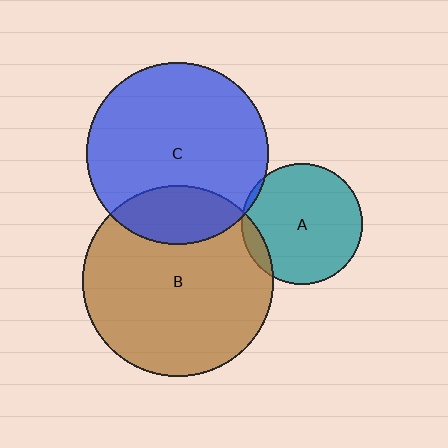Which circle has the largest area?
Circle B (brown).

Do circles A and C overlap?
Yes.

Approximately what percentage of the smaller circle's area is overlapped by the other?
Approximately 5%.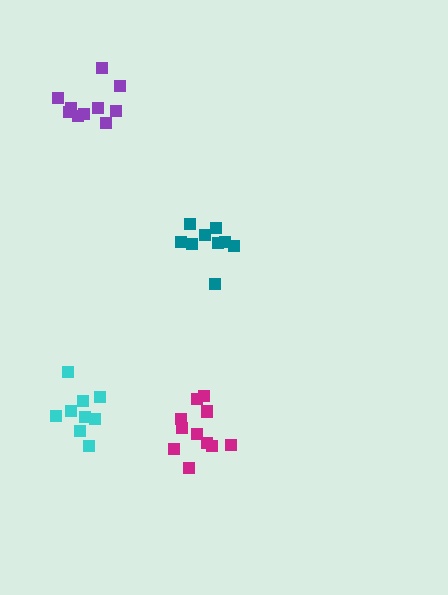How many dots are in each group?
Group 1: 9 dots, Group 2: 9 dots, Group 3: 10 dots, Group 4: 11 dots (39 total).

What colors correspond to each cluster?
The clusters are colored: cyan, teal, purple, magenta.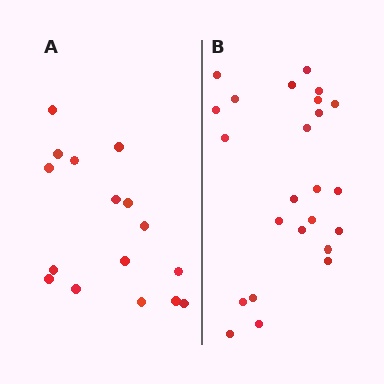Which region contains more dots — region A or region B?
Region B (the right region) has more dots.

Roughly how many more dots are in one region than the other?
Region B has roughly 8 or so more dots than region A.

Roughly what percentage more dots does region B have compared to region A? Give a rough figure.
About 50% more.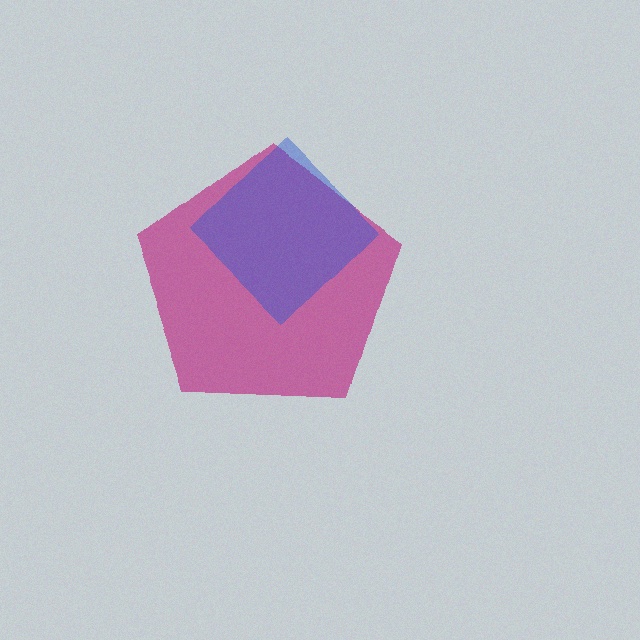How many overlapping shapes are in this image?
There are 2 overlapping shapes in the image.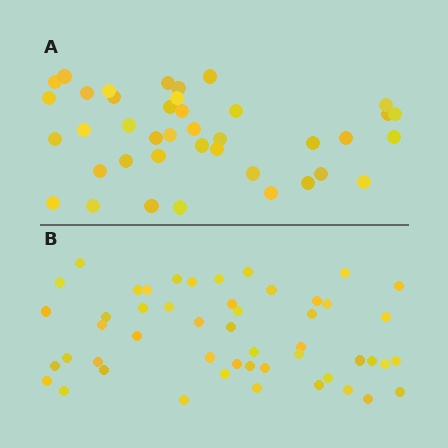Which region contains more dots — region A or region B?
Region B (the bottom region) has more dots.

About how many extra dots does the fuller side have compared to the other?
Region B has roughly 10 or so more dots than region A.